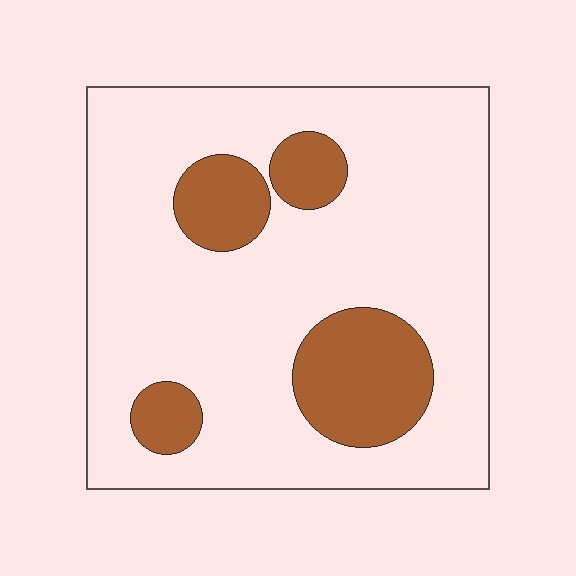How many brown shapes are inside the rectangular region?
4.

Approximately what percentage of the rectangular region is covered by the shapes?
Approximately 20%.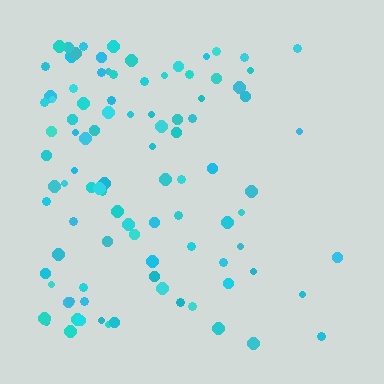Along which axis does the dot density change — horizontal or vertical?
Horizontal.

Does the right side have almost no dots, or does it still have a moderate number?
Still a moderate number, just noticeably fewer than the left.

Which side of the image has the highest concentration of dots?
The left.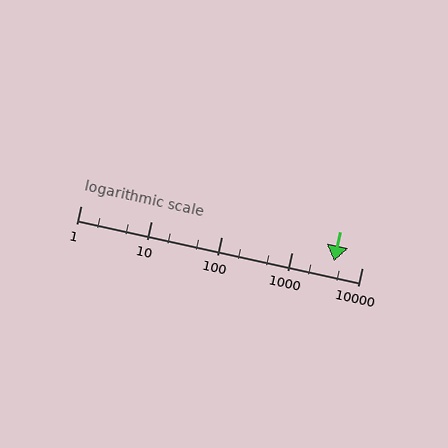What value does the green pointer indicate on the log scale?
The pointer indicates approximately 4000.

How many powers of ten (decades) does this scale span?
The scale spans 4 decades, from 1 to 10000.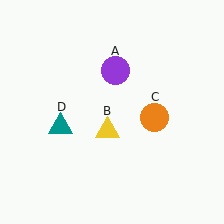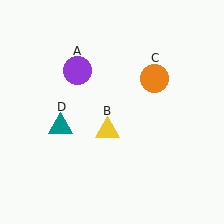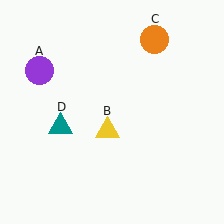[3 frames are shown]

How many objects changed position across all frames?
2 objects changed position: purple circle (object A), orange circle (object C).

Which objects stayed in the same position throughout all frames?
Yellow triangle (object B) and teal triangle (object D) remained stationary.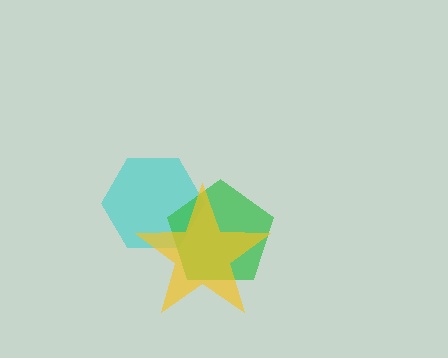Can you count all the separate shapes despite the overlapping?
Yes, there are 3 separate shapes.